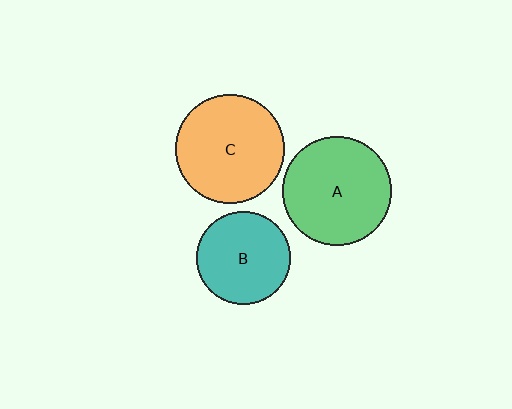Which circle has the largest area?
Circle C (orange).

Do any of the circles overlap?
No, none of the circles overlap.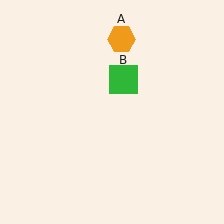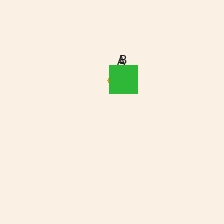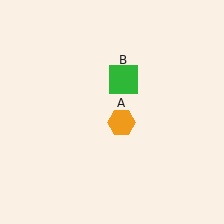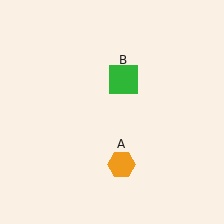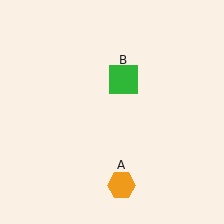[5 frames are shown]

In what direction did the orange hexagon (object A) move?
The orange hexagon (object A) moved down.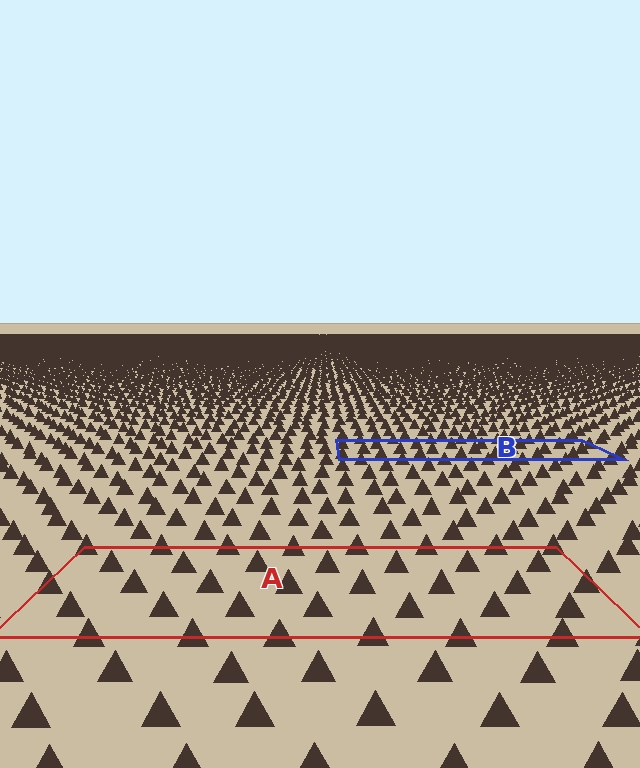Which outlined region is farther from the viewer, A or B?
Region B is farther from the viewer — the texture elements inside it appear smaller and more densely packed.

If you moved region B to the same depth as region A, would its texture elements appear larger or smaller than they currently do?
They would appear larger. At a closer depth, the same texture elements are projected at a bigger on-screen size.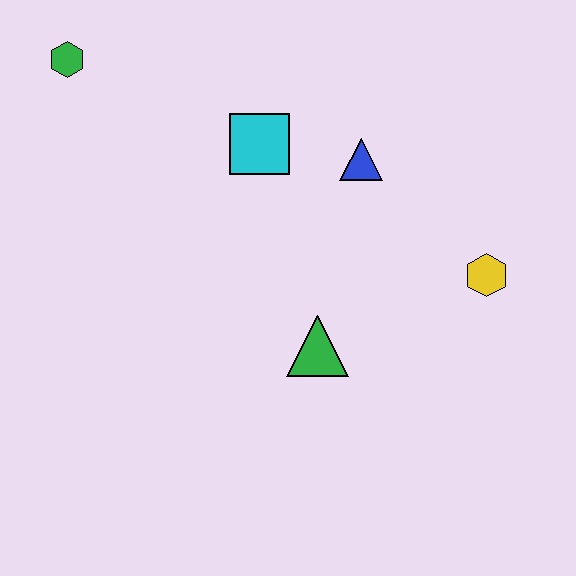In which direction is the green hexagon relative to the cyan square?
The green hexagon is to the left of the cyan square.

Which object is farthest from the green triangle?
The green hexagon is farthest from the green triangle.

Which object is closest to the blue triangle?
The cyan square is closest to the blue triangle.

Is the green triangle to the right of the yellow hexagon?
No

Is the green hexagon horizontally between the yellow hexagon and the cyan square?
No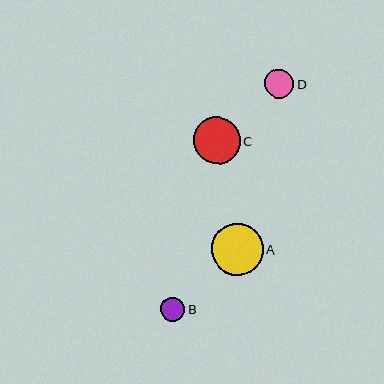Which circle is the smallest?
Circle B is the smallest with a size of approximately 24 pixels.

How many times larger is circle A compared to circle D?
Circle A is approximately 1.8 times the size of circle D.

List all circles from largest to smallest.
From largest to smallest: A, C, D, B.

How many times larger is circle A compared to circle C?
Circle A is approximately 1.1 times the size of circle C.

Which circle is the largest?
Circle A is the largest with a size of approximately 52 pixels.